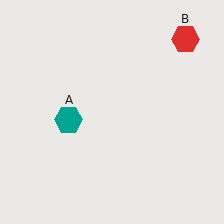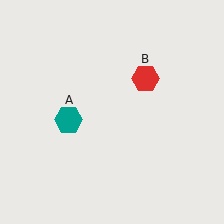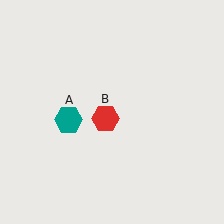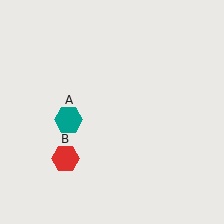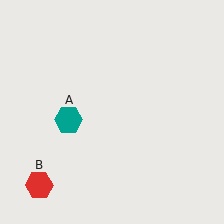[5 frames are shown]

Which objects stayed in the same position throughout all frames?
Teal hexagon (object A) remained stationary.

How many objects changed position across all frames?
1 object changed position: red hexagon (object B).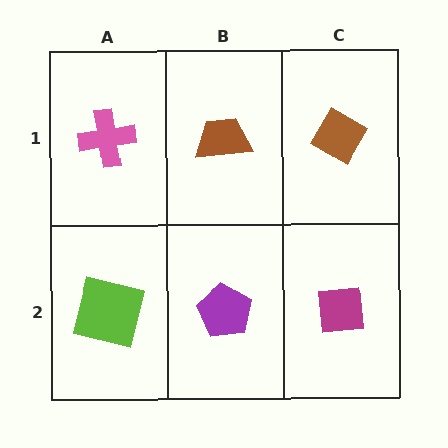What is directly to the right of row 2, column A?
A purple pentagon.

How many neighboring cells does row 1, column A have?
2.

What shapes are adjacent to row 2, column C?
A brown diamond (row 1, column C), a purple pentagon (row 2, column B).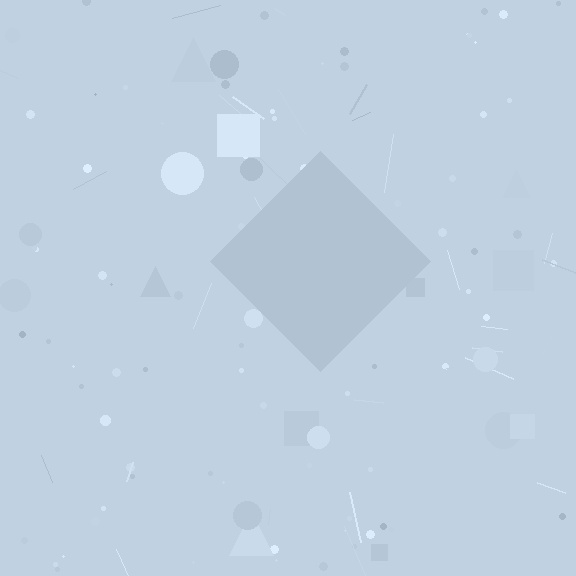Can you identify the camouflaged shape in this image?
The camouflaged shape is a diamond.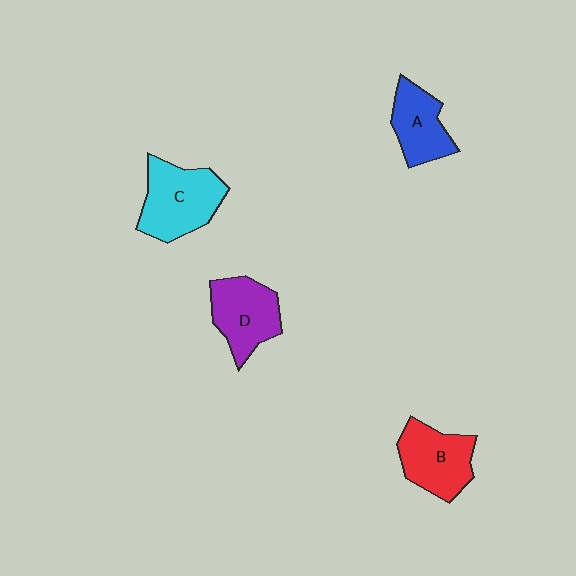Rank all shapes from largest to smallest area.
From largest to smallest: C (cyan), B (red), D (purple), A (blue).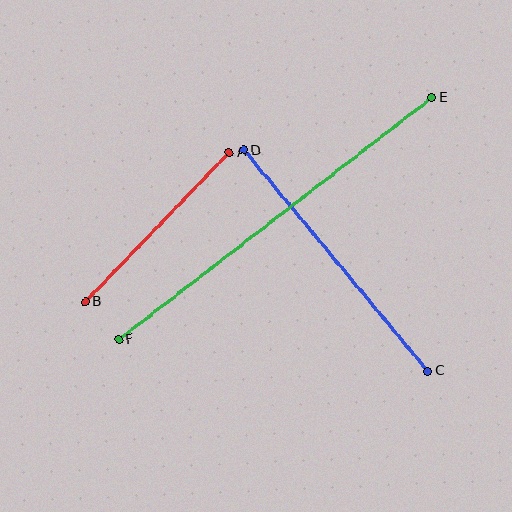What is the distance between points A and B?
The distance is approximately 207 pixels.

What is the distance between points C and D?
The distance is approximately 287 pixels.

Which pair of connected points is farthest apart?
Points E and F are farthest apart.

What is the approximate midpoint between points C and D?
The midpoint is at approximately (336, 261) pixels.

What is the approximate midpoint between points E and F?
The midpoint is at approximately (275, 218) pixels.